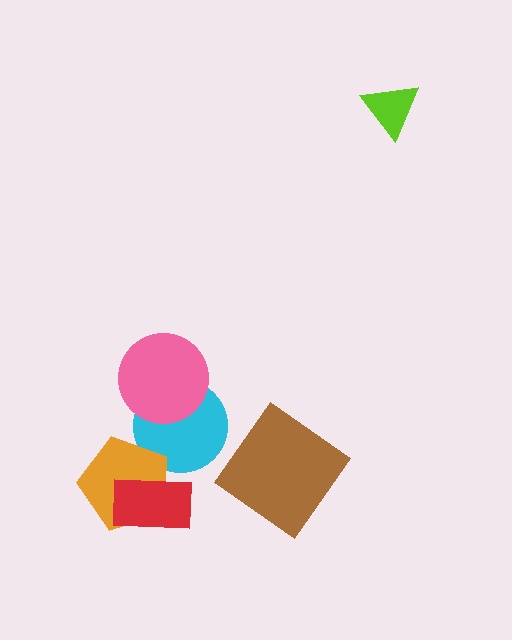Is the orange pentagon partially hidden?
Yes, it is partially covered by another shape.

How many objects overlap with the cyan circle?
2 objects overlap with the cyan circle.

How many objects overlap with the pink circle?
1 object overlaps with the pink circle.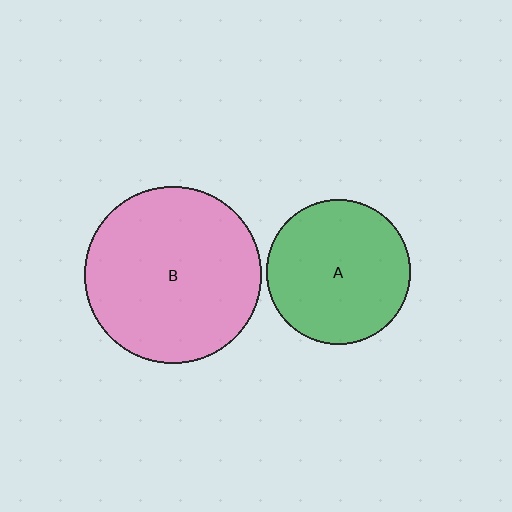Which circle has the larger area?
Circle B (pink).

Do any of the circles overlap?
No, none of the circles overlap.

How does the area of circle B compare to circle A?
Approximately 1.5 times.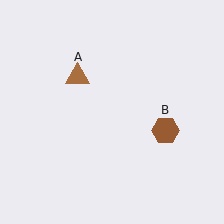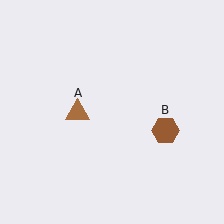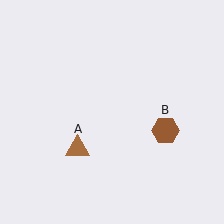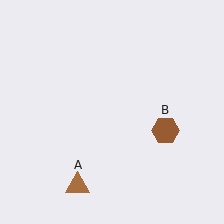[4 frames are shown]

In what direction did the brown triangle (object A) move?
The brown triangle (object A) moved down.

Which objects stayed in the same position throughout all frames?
Brown hexagon (object B) remained stationary.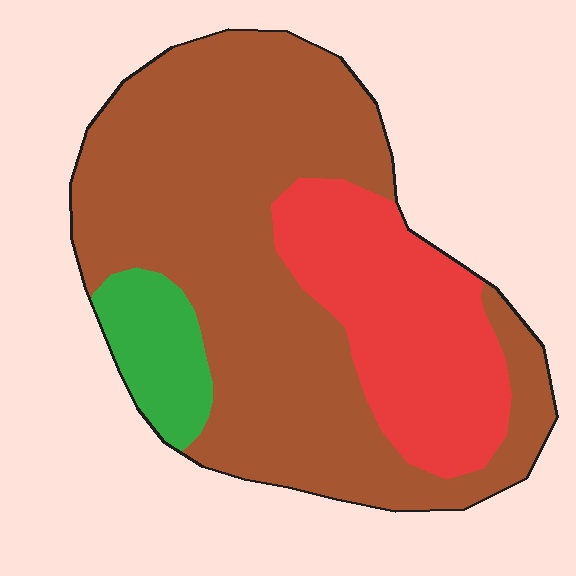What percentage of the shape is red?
Red covers roughly 25% of the shape.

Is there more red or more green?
Red.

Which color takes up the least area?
Green, at roughly 10%.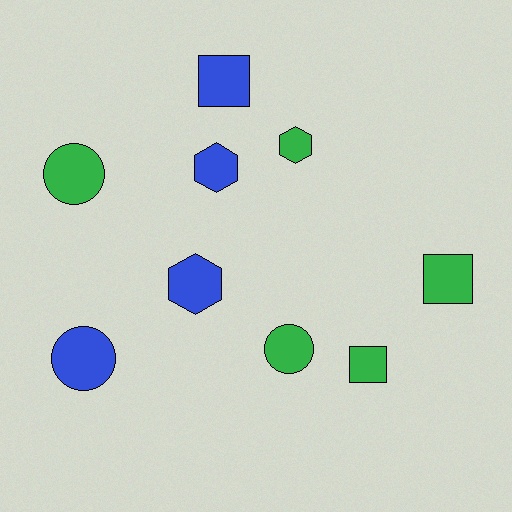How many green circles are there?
There are 2 green circles.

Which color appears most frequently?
Green, with 5 objects.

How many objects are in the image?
There are 9 objects.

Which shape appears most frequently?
Square, with 3 objects.